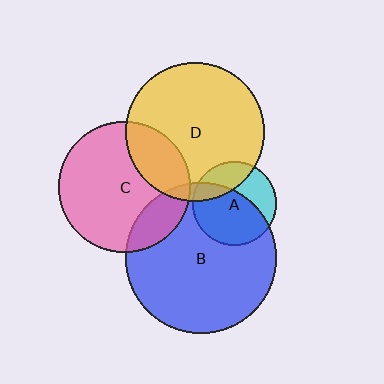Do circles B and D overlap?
Yes.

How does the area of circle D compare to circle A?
Approximately 2.7 times.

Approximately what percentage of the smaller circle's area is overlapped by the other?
Approximately 5%.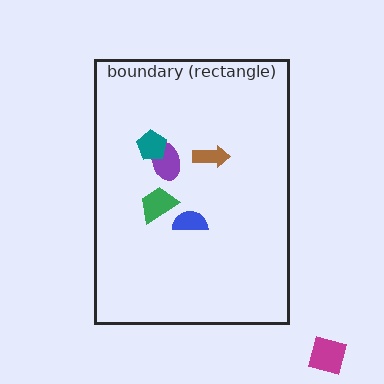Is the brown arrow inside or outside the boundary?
Inside.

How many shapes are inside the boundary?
5 inside, 1 outside.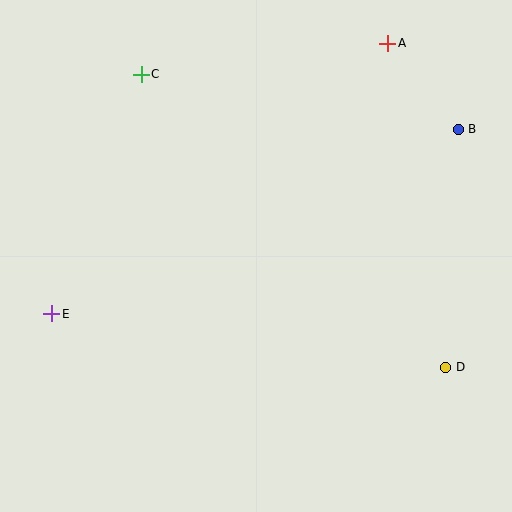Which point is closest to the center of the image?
Point E at (52, 314) is closest to the center.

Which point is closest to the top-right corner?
Point A is closest to the top-right corner.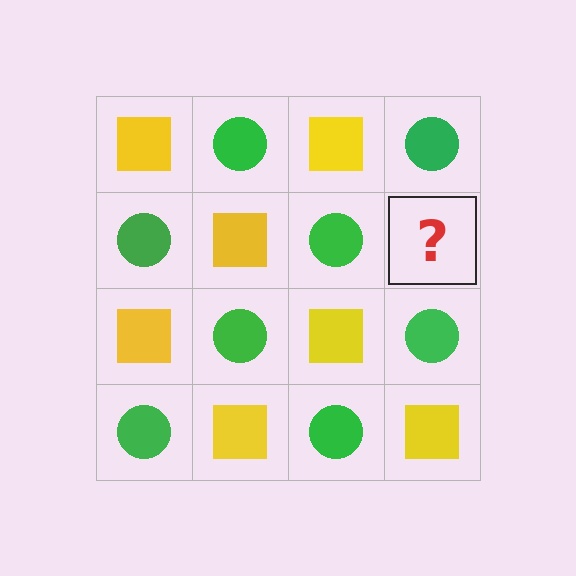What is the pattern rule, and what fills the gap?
The rule is that it alternates yellow square and green circle in a checkerboard pattern. The gap should be filled with a yellow square.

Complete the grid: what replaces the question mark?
The question mark should be replaced with a yellow square.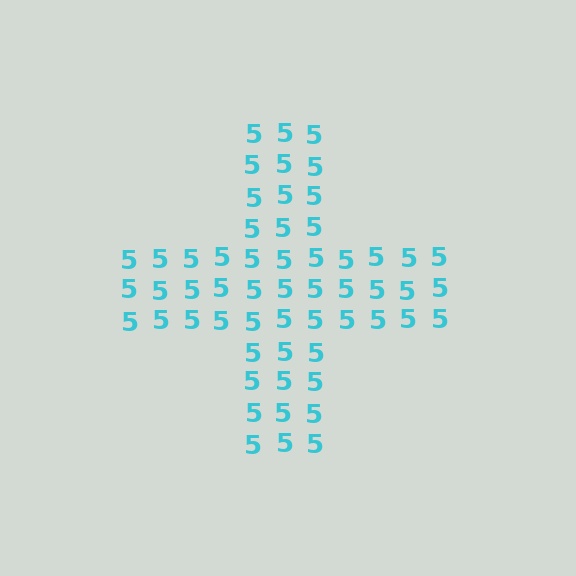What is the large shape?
The large shape is a cross.